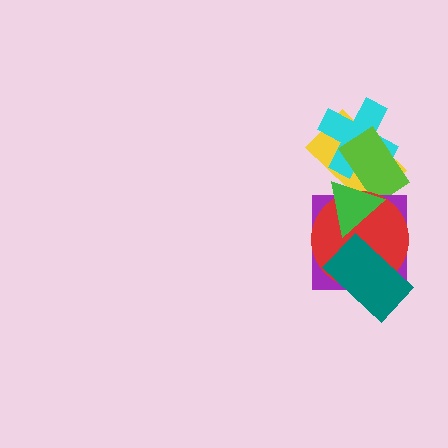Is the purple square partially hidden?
Yes, it is partially covered by another shape.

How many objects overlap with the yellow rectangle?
4 objects overlap with the yellow rectangle.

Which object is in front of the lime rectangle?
The green triangle is in front of the lime rectangle.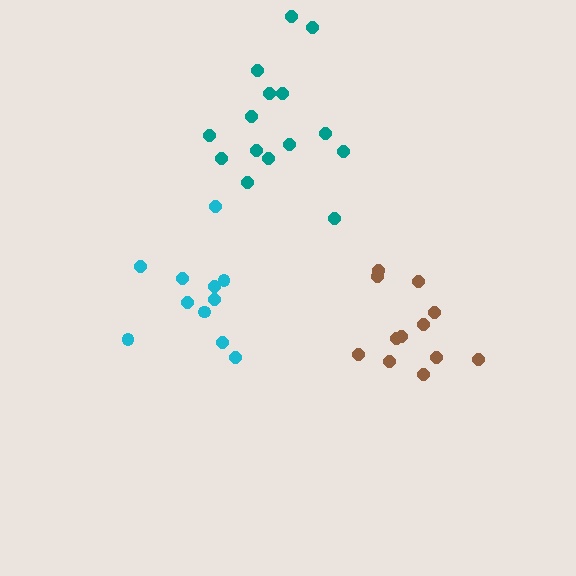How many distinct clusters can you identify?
There are 3 distinct clusters.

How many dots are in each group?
Group 1: 12 dots, Group 2: 15 dots, Group 3: 11 dots (38 total).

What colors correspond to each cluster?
The clusters are colored: brown, teal, cyan.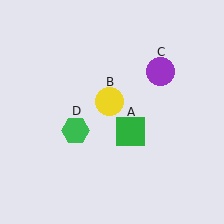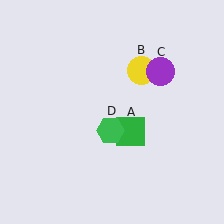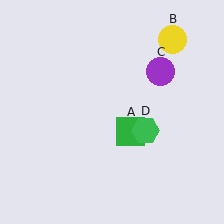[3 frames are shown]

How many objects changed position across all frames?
2 objects changed position: yellow circle (object B), green hexagon (object D).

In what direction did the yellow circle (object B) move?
The yellow circle (object B) moved up and to the right.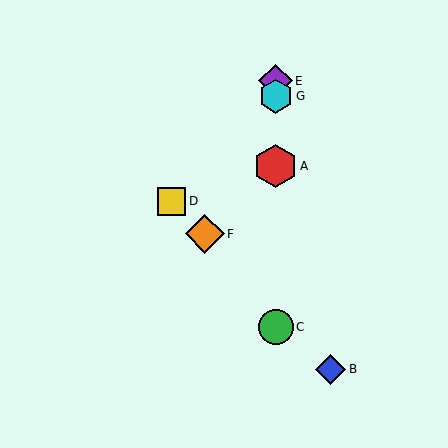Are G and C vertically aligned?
Yes, both are at x≈276.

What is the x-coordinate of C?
Object C is at x≈276.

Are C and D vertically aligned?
No, C is at x≈276 and D is at x≈171.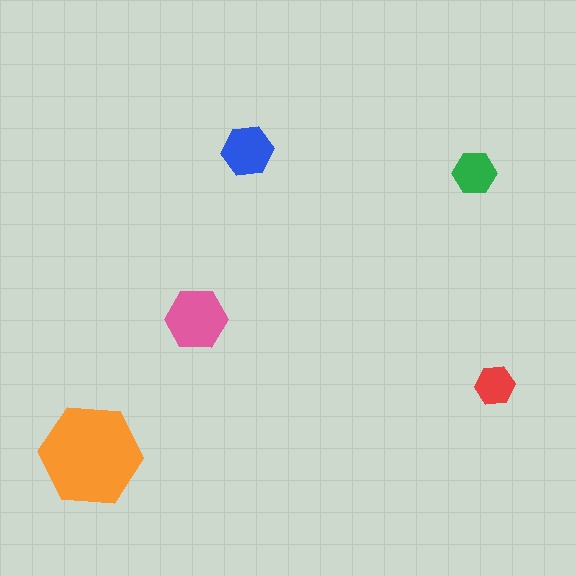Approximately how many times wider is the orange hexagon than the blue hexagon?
About 2 times wider.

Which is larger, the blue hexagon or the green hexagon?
The blue one.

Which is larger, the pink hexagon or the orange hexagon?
The orange one.